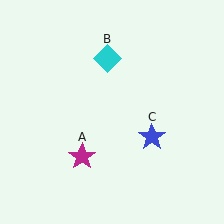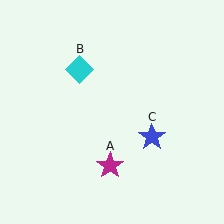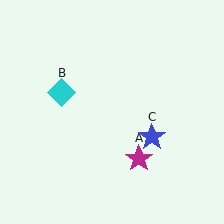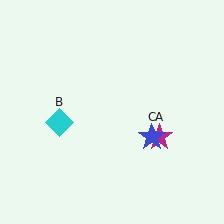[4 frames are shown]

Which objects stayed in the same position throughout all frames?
Blue star (object C) remained stationary.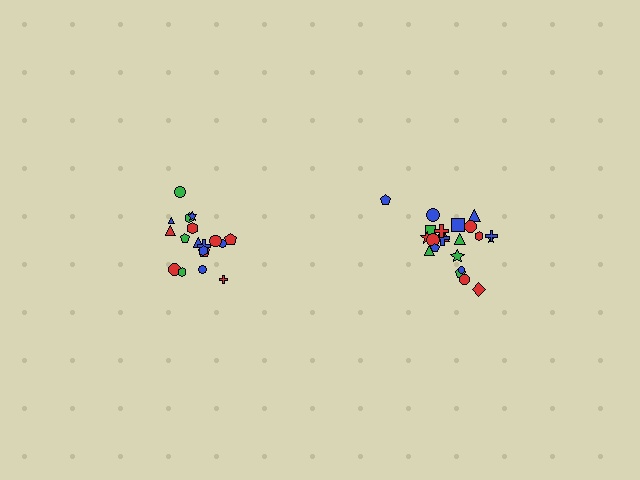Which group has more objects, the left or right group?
The right group.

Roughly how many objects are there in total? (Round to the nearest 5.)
Roughly 40 objects in total.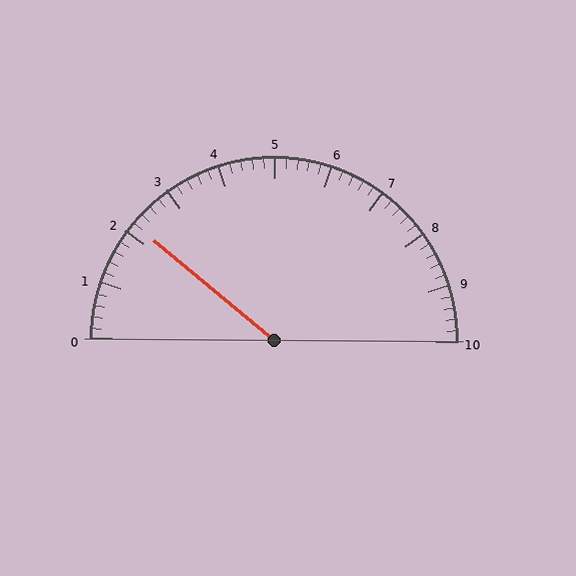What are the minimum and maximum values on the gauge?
The gauge ranges from 0 to 10.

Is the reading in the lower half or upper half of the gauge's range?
The reading is in the lower half of the range (0 to 10).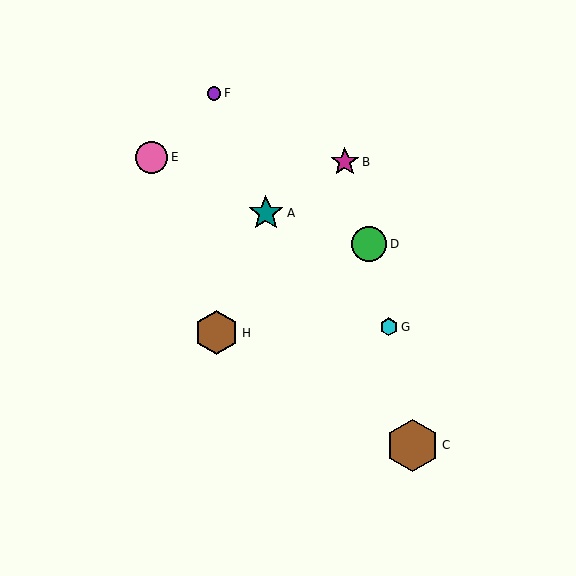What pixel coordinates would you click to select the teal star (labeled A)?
Click at (266, 213) to select the teal star A.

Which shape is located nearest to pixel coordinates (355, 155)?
The magenta star (labeled B) at (345, 162) is nearest to that location.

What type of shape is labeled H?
Shape H is a brown hexagon.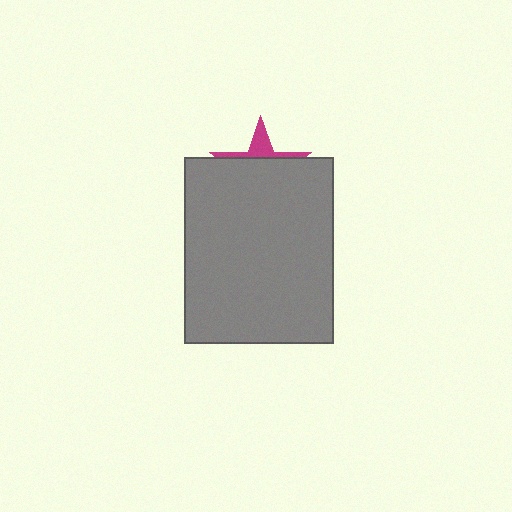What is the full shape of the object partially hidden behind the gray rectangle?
The partially hidden object is a magenta star.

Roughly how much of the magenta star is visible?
A small part of it is visible (roughly 30%).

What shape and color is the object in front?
The object in front is a gray rectangle.